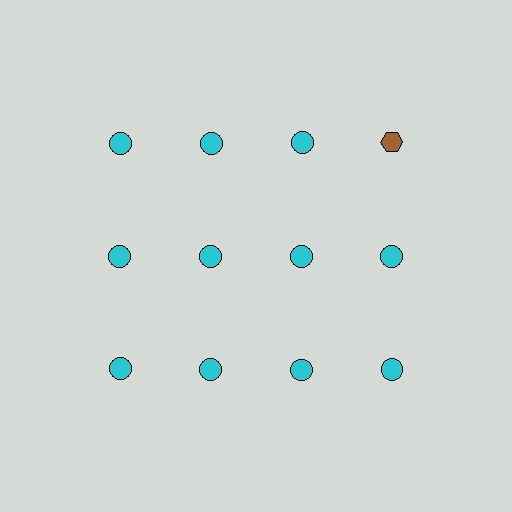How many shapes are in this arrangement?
There are 12 shapes arranged in a grid pattern.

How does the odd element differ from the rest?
It differs in both color (brown instead of cyan) and shape (hexagon instead of circle).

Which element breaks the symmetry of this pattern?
The brown hexagon in the top row, second from right column breaks the symmetry. All other shapes are cyan circles.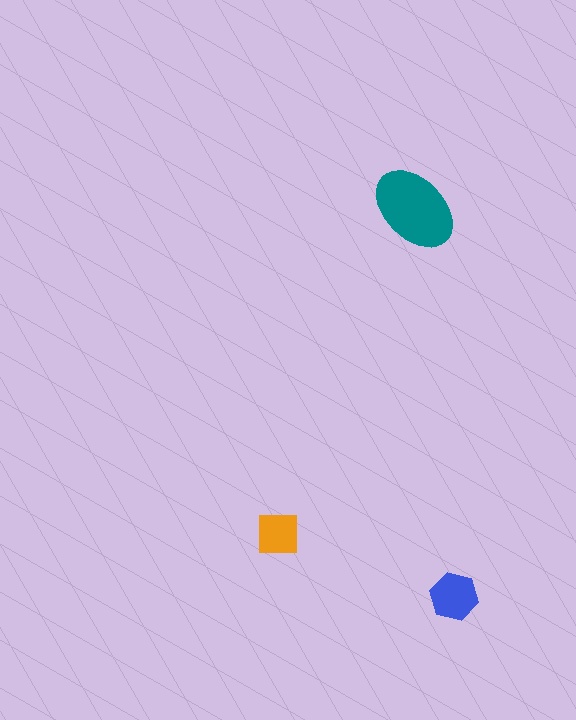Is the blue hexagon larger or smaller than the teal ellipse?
Smaller.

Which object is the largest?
The teal ellipse.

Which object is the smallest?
The orange square.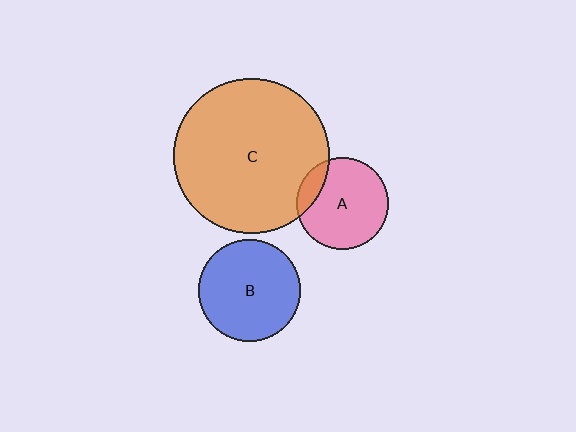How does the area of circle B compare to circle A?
Approximately 1.2 times.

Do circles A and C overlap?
Yes.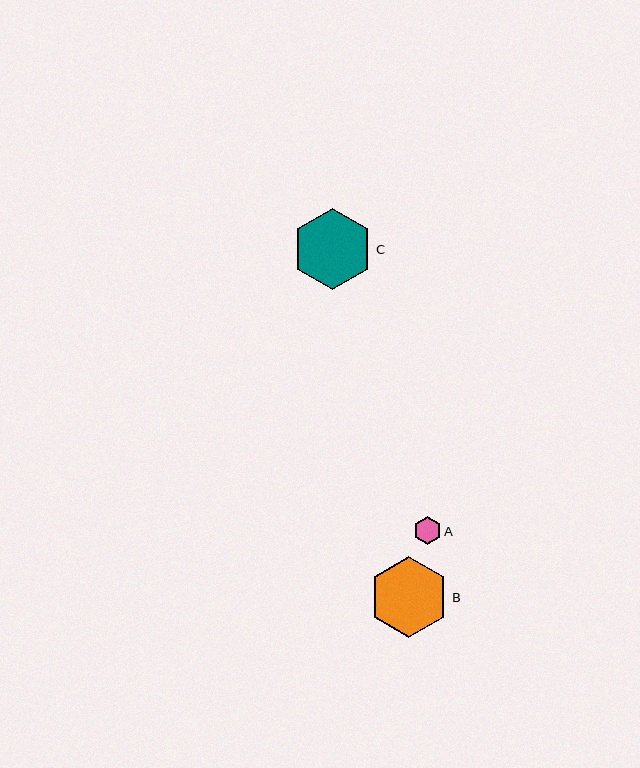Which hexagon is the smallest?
Hexagon A is the smallest with a size of approximately 27 pixels.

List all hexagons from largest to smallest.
From largest to smallest: C, B, A.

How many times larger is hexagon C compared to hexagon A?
Hexagon C is approximately 3.0 times the size of hexagon A.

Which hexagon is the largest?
Hexagon C is the largest with a size of approximately 81 pixels.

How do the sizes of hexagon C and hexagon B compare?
Hexagon C and hexagon B are approximately the same size.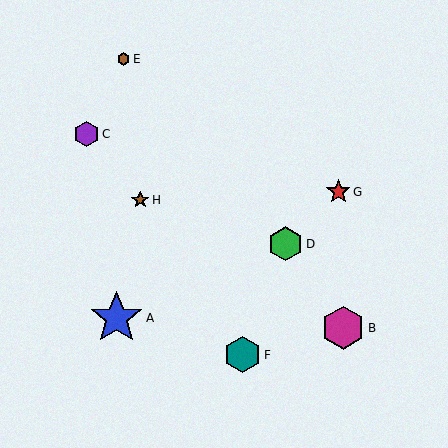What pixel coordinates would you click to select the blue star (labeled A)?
Click at (116, 318) to select the blue star A.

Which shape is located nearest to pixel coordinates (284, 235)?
The green hexagon (labeled D) at (286, 244) is nearest to that location.